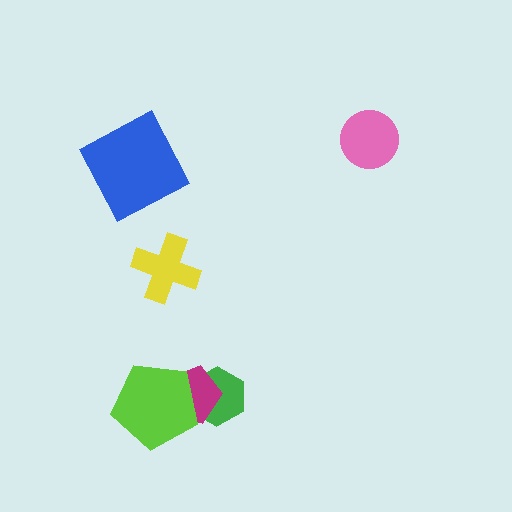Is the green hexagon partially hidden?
Yes, it is partially covered by another shape.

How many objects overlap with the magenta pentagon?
2 objects overlap with the magenta pentagon.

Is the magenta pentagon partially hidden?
Yes, it is partially covered by another shape.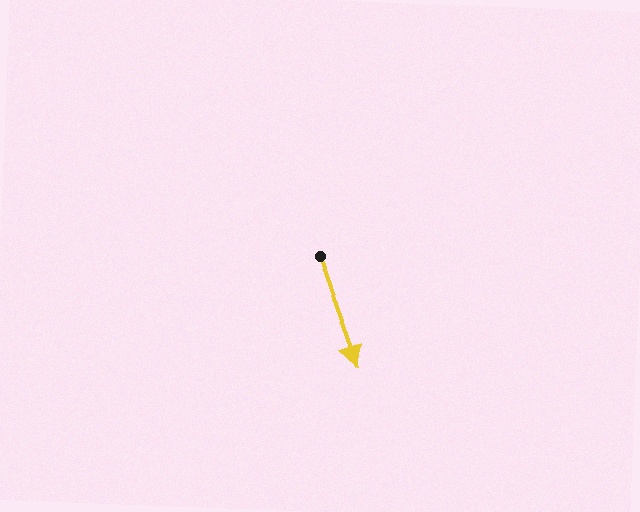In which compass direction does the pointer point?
South.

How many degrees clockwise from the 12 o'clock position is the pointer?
Approximately 160 degrees.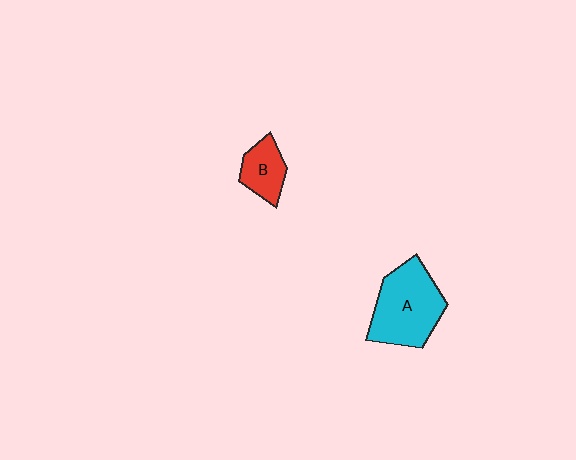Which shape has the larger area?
Shape A (cyan).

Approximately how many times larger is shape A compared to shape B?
Approximately 2.2 times.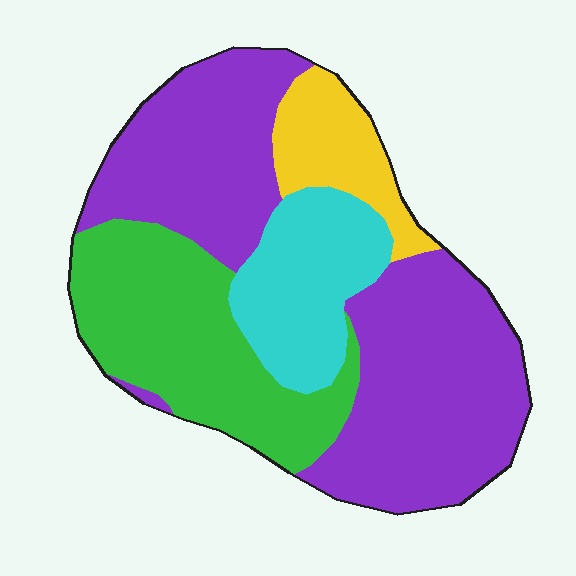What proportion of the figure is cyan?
Cyan takes up about one sixth (1/6) of the figure.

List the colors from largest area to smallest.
From largest to smallest: purple, green, cyan, yellow.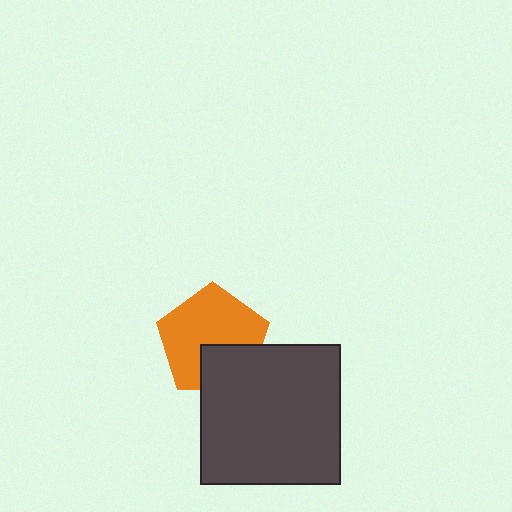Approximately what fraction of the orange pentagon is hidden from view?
Roughly 30% of the orange pentagon is hidden behind the dark gray square.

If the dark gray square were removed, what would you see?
You would see the complete orange pentagon.